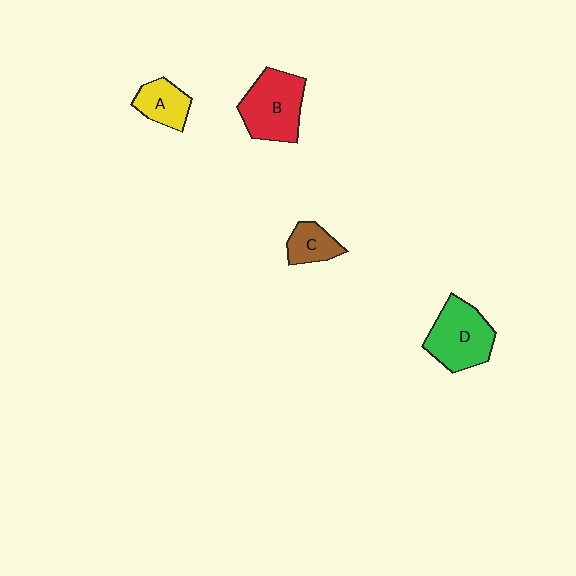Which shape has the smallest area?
Shape C (brown).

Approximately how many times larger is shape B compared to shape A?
Approximately 1.8 times.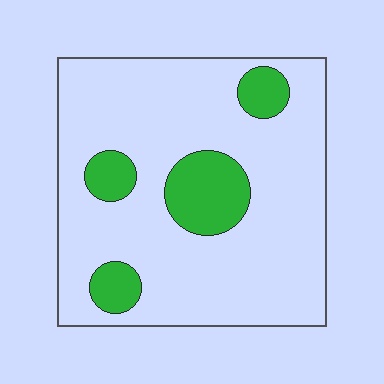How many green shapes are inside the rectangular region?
4.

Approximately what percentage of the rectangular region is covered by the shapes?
Approximately 15%.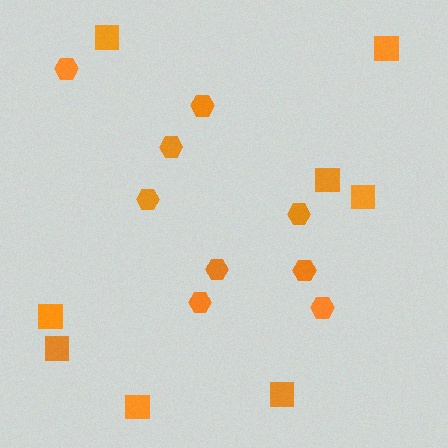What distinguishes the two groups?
There are 2 groups: one group of hexagons (9) and one group of squares (8).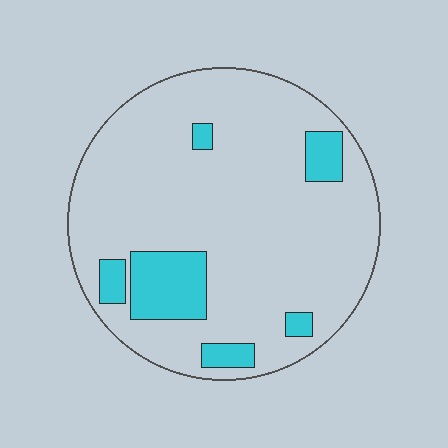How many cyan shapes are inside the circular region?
6.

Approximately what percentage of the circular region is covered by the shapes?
Approximately 15%.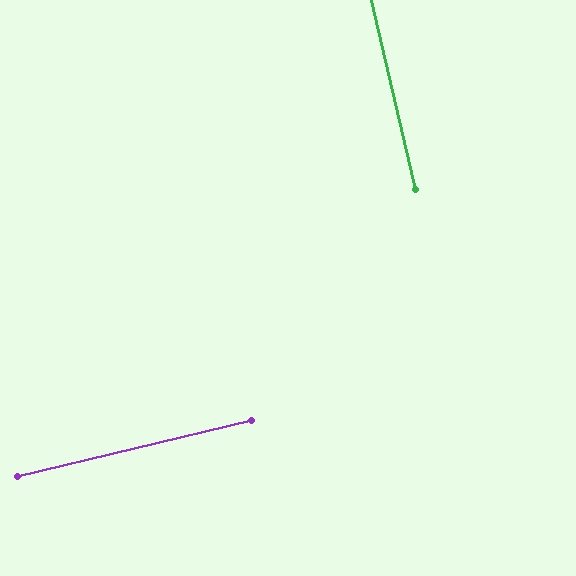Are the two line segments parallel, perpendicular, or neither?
Perpendicular — they meet at approximately 90°.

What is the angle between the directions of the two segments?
Approximately 90 degrees.